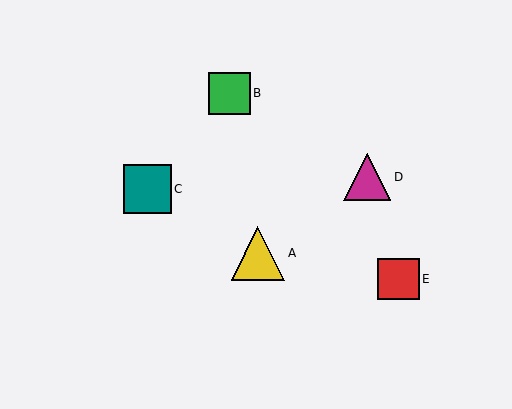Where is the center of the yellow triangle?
The center of the yellow triangle is at (258, 253).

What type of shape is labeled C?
Shape C is a teal square.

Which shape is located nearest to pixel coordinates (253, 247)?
The yellow triangle (labeled A) at (258, 253) is nearest to that location.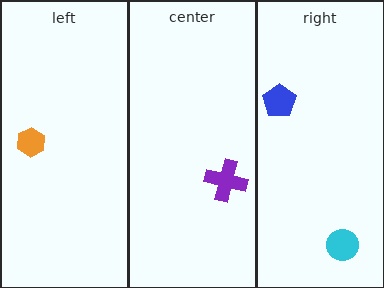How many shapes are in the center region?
1.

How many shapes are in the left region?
1.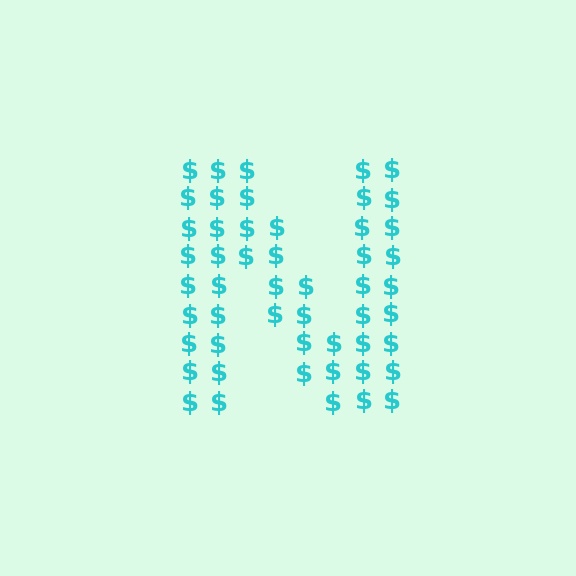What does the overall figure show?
The overall figure shows the letter N.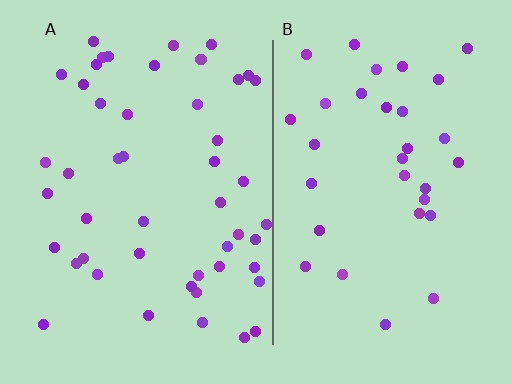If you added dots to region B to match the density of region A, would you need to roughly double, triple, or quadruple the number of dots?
Approximately double.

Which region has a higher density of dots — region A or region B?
A (the left).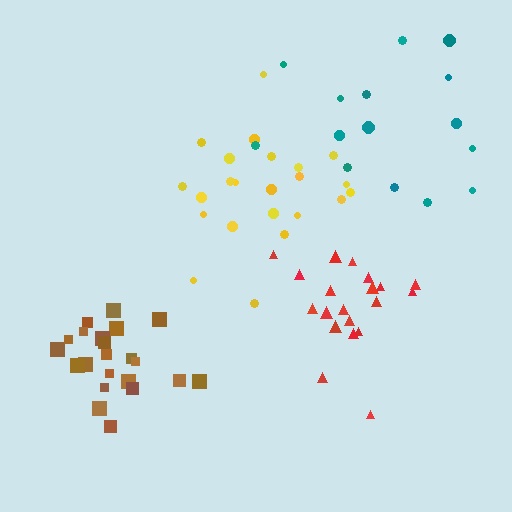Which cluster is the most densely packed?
Brown.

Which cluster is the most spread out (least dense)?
Teal.